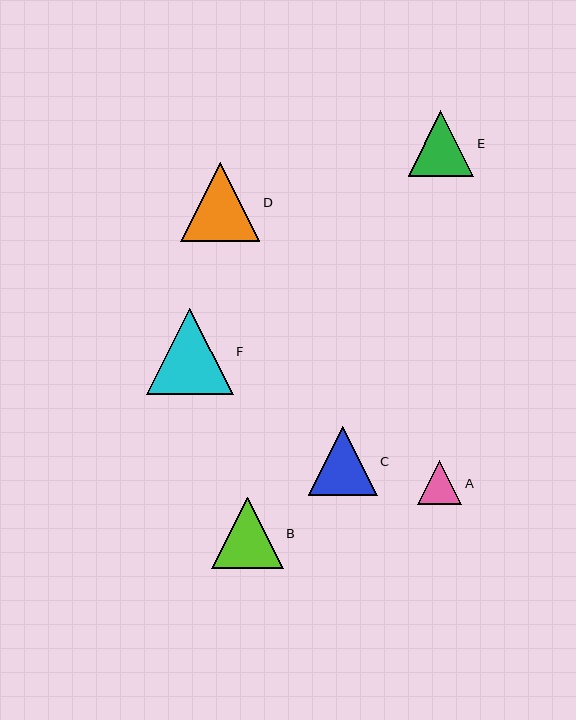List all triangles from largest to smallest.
From largest to smallest: F, D, B, C, E, A.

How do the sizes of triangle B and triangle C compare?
Triangle B and triangle C are approximately the same size.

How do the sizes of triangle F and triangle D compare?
Triangle F and triangle D are approximately the same size.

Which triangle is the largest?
Triangle F is the largest with a size of approximately 86 pixels.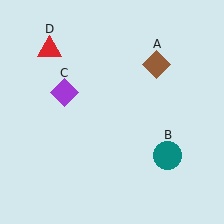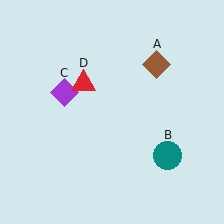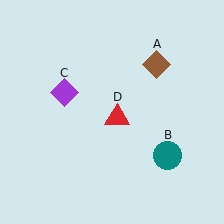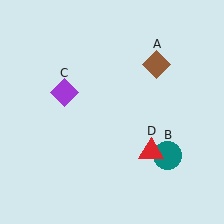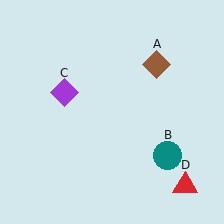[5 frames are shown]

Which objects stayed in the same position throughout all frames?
Brown diamond (object A) and teal circle (object B) and purple diamond (object C) remained stationary.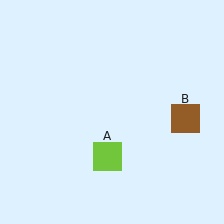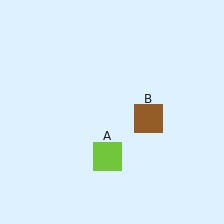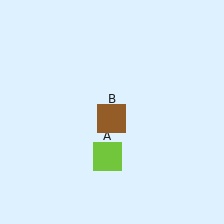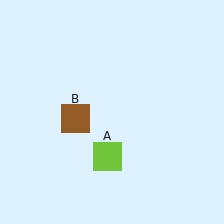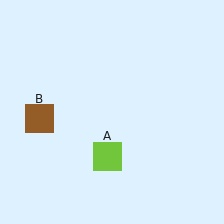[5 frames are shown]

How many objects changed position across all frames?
1 object changed position: brown square (object B).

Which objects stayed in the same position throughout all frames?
Lime square (object A) remained stationary.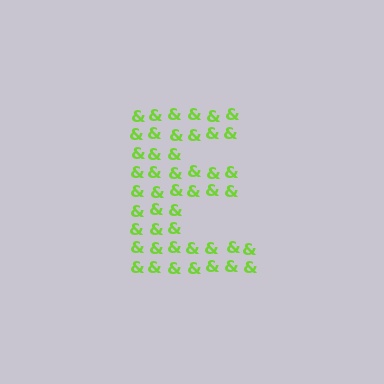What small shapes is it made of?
It is made of small ampersands.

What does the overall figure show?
The overall figure shows the letter E.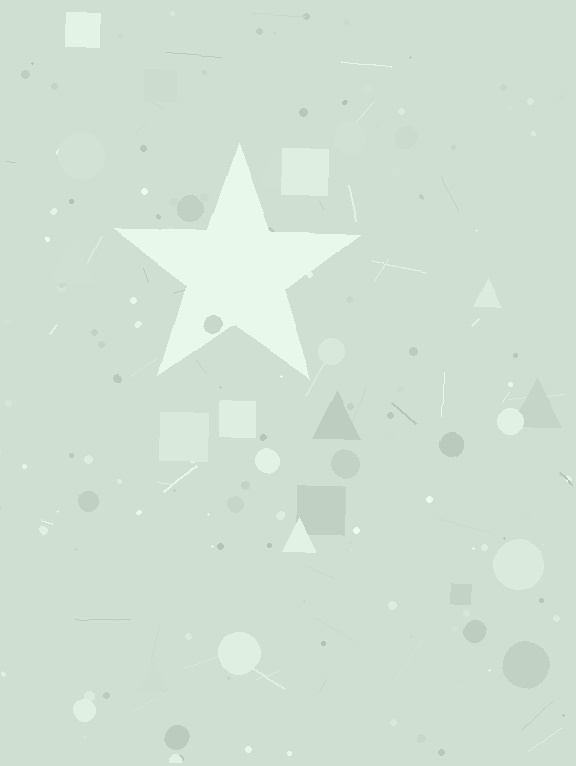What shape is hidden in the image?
A star is hidden in the image.